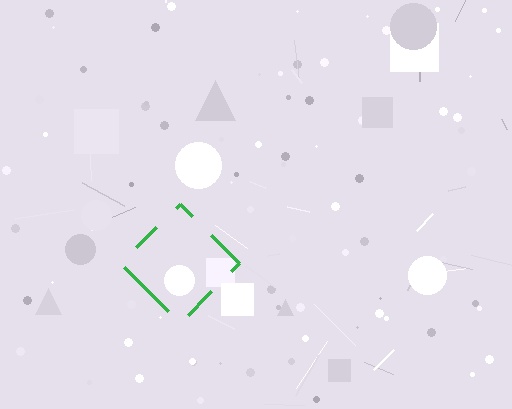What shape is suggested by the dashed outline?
The dashed outline suggests a diamond.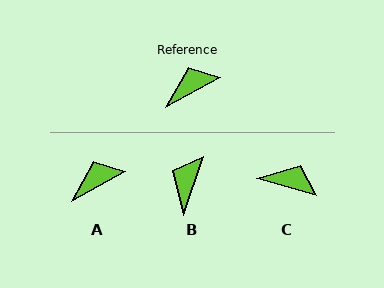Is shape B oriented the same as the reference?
No, it is off by about 42 degrees.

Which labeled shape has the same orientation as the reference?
A.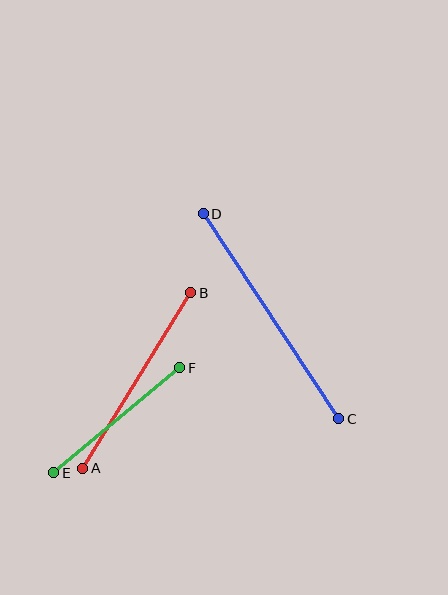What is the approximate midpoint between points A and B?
The midpoint is at approximately (137, 380) pixels.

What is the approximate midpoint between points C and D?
The midpoint is at approximately (271, 316) pixels.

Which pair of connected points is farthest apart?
Points C and D are farthest apart.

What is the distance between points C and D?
The distance is approximately 246 pixels.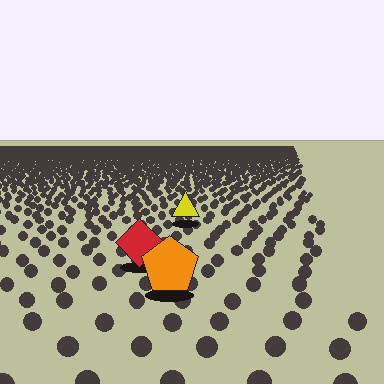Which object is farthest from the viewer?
The yellow triangle is farthest from the viewer. It appears smaller and the ground texture around it is denser.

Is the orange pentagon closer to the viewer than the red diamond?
Yes. The orange pentagon is closer — you can tell from the texture gradient: the ground texture is coarser near it.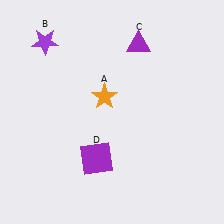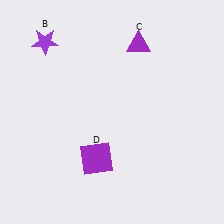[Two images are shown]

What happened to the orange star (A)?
The orange star (A) was removed in Image 2. It was in the top-left area of Image 1.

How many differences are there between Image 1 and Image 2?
There is 1 difference between the two images.